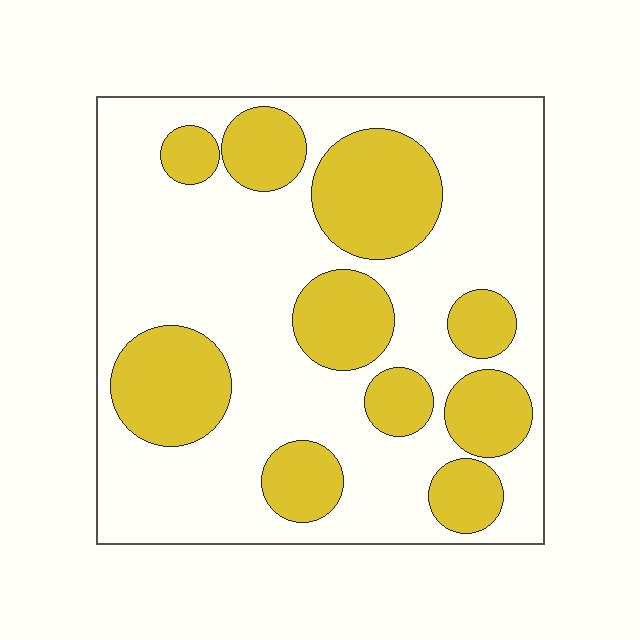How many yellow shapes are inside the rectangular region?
10.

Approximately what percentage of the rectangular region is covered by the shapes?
Approximately 35%.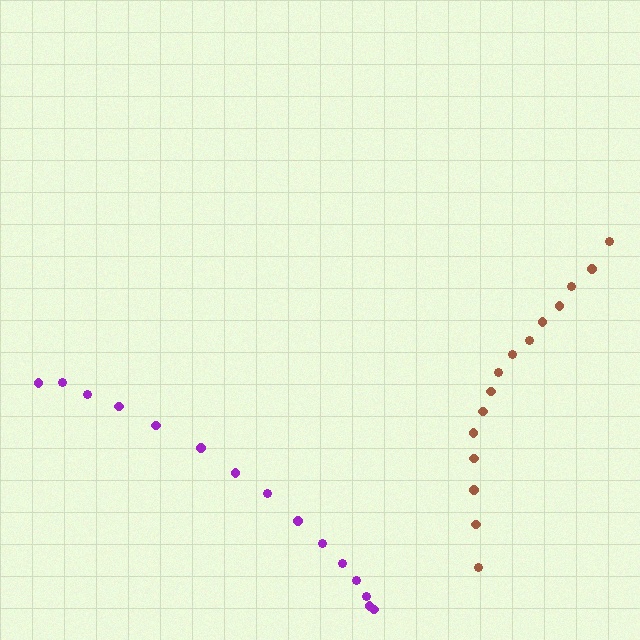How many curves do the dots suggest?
There are 2 distinct paths.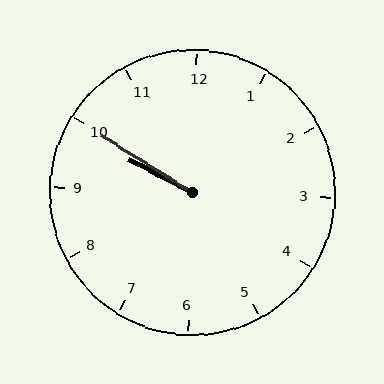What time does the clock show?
9:50.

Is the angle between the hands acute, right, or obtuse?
It is acute.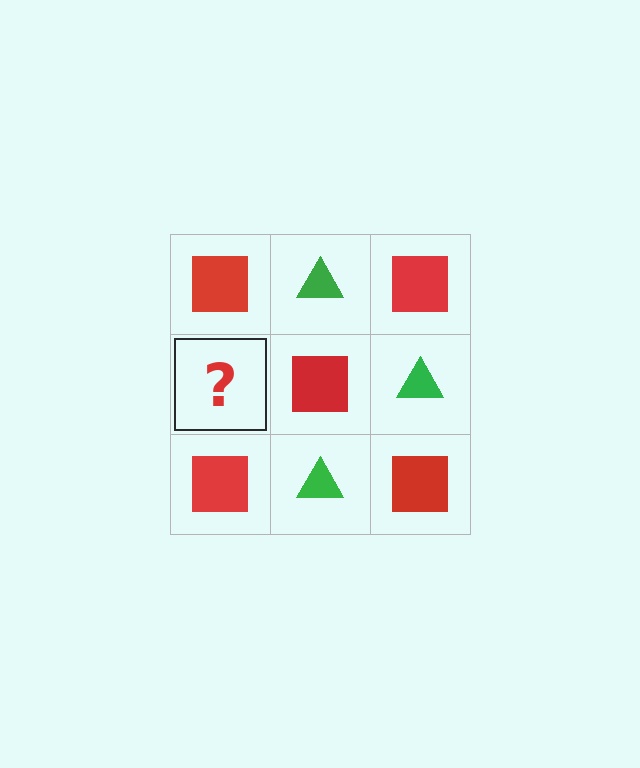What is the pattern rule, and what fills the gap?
The rule is that it alternates red square and green triangle in a checkerboard pattern. The gap should be filled with a green triangle.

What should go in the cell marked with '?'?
The missing cell should contain a green triangle.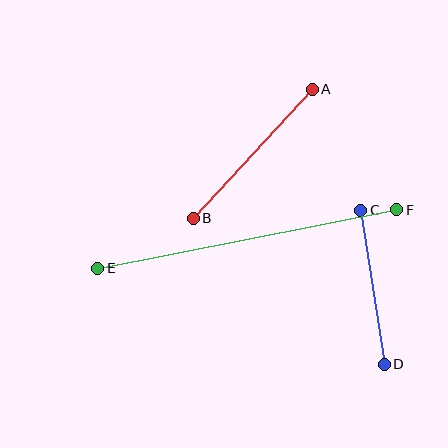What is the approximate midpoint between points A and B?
The midpoint is at approximately (253, 154) pixels.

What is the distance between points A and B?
The distance is approximately 176 pixels.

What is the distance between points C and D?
The distance is approximately 156 pixels.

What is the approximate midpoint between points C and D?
The midpoint is at approximately (372, 287) pixels.